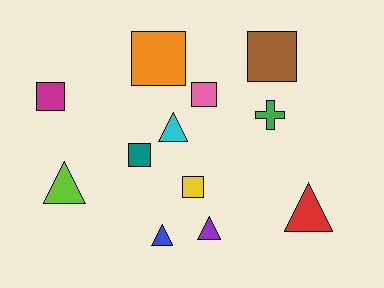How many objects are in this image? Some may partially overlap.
There are 12 objects.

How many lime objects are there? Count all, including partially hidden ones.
There is 1 lime object.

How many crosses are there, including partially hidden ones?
There is 1 cross.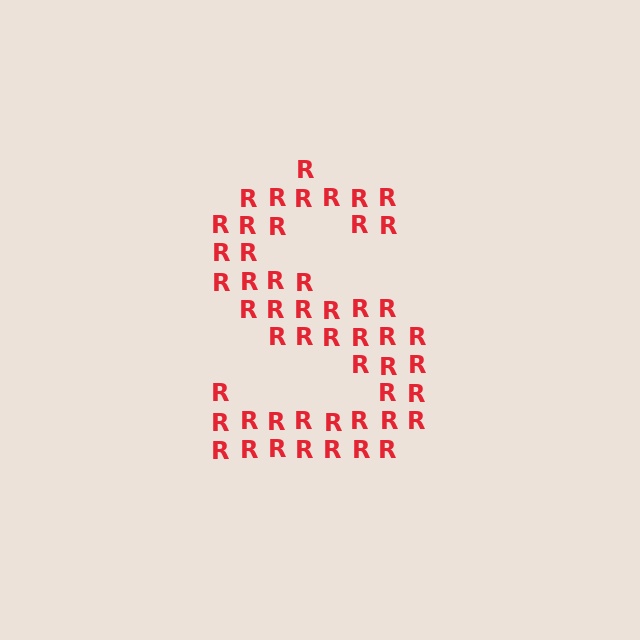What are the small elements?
The small elements are letter R's.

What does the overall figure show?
The overall figure shows the letter S.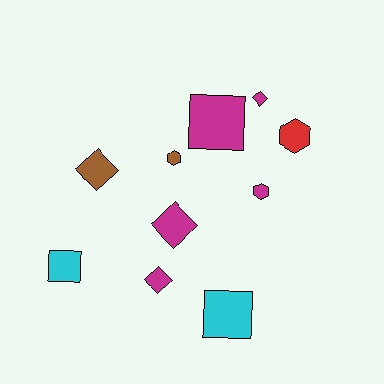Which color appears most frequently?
Magenta, with 5 objects.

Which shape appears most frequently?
Diamond, with 4 objects.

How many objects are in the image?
There are 10 objects.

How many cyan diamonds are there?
There are no cyan diamonds.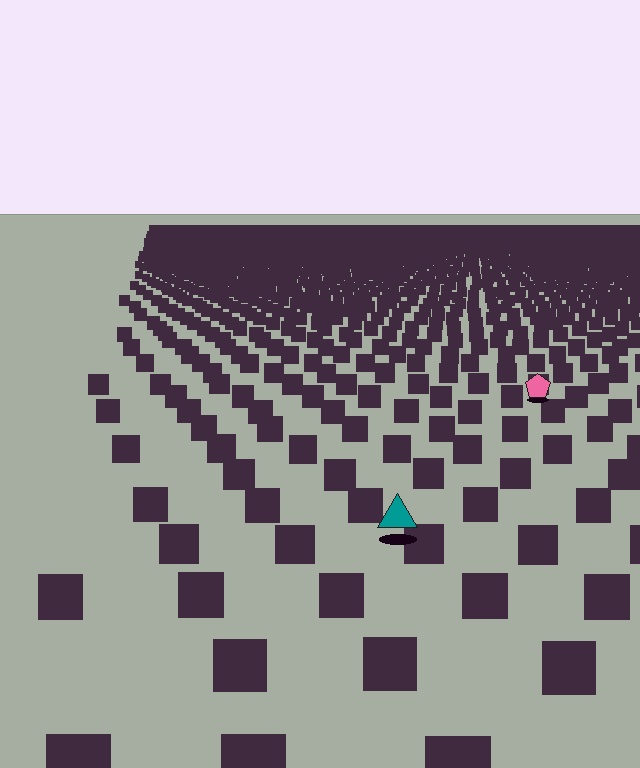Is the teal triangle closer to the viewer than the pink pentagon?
Yes. The teal triangle is closer — you can tell from the texture gradient: the ground texture is coarser near it.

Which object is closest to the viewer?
The teal triangle is closest. The texture marks near it are larger and more spread out.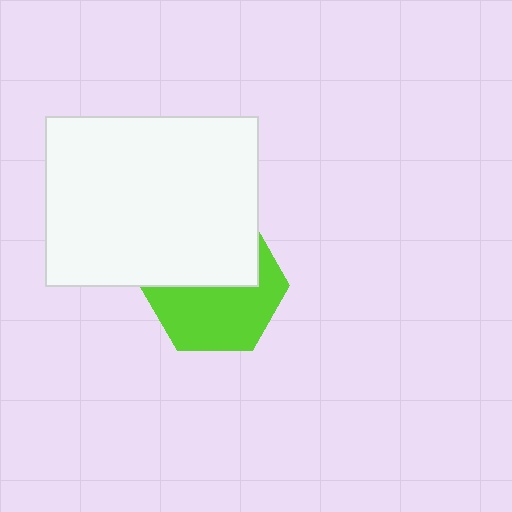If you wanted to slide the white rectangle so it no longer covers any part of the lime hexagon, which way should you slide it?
Slide it up — that is the most direct way to separate the two shapes.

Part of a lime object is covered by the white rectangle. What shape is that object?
It is a hexagon.